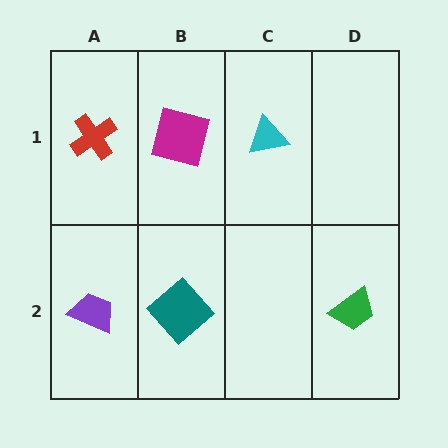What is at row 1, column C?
A cyan triangle.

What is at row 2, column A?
A purple trapezoid.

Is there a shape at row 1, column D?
No, that cell is empty.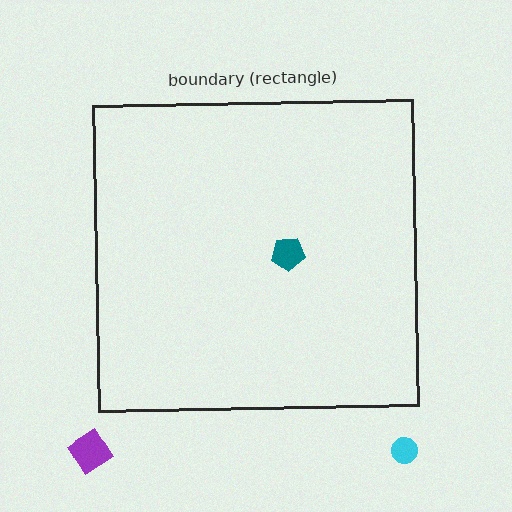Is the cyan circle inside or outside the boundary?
Outside.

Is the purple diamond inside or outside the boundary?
Outside.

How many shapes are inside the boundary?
1 inside, 2 outside.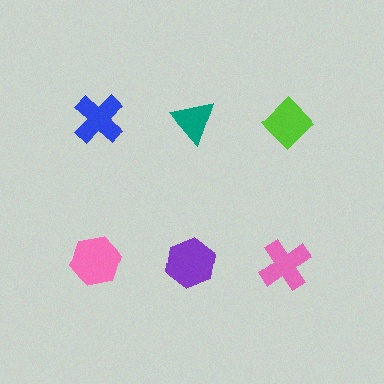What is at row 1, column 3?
A lime diamond.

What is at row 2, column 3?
A pink cross.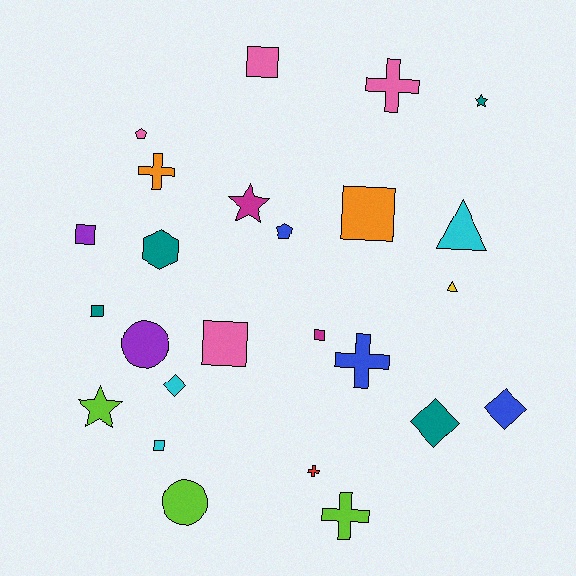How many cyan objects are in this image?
There are 3 cyan objects.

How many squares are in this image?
There are 7 squares.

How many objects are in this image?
There are 25 objects.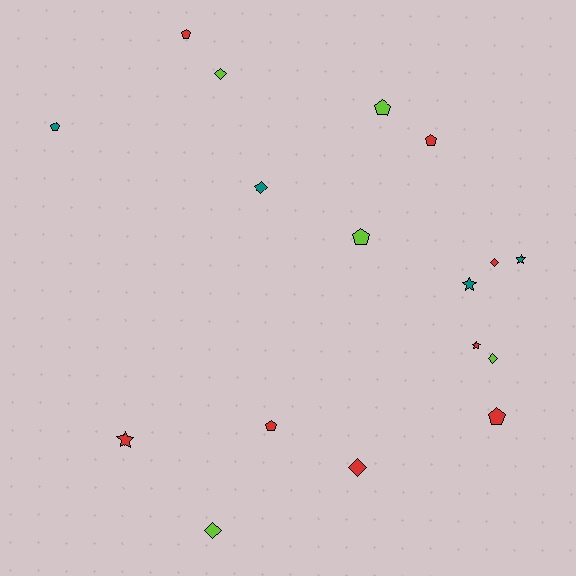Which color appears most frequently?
Red, with 8 objects.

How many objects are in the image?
There are 17 objects.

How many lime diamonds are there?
There are 3 lime diamonds.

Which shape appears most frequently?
Pentagon, with 7 objects.